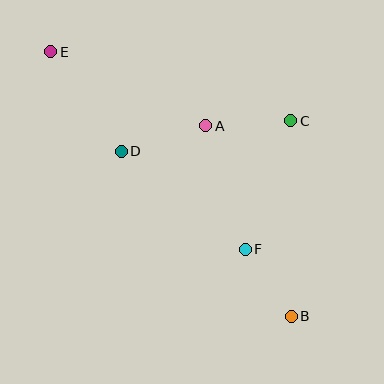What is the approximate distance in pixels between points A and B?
The distance between A and B is approximately 209 pixels.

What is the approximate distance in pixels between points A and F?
The distance between A and F is approximately 129 pixels.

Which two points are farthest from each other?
Points B and E are farthest from each other.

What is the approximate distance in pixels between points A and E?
The distance between A and E is approximately 172 pixels.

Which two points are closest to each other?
Points B and F are closest to each other.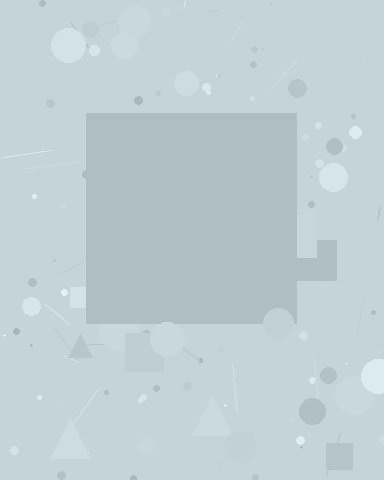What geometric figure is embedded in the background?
A square is embedded in the background.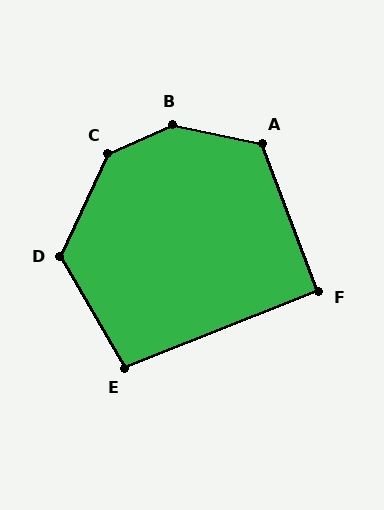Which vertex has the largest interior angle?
B, at approximately 144 degrees.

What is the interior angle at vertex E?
Approximately 98 degrees (obtuse).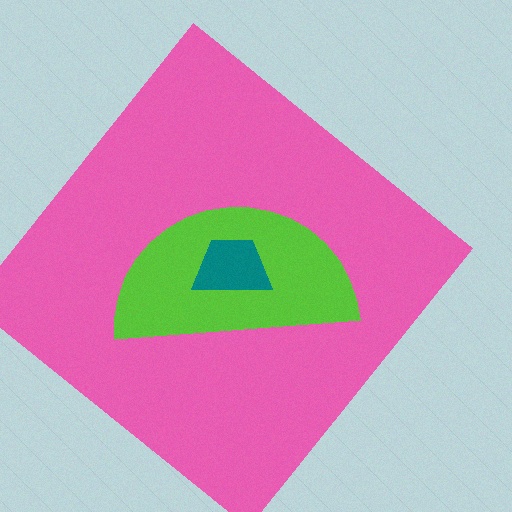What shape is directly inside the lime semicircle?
The teal trapezoid.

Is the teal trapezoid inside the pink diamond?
Yes.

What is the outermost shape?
The pink diamond.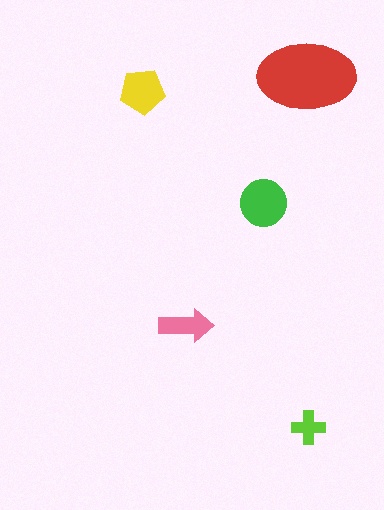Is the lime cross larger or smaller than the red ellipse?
Smaller.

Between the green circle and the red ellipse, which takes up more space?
The red ellipse.